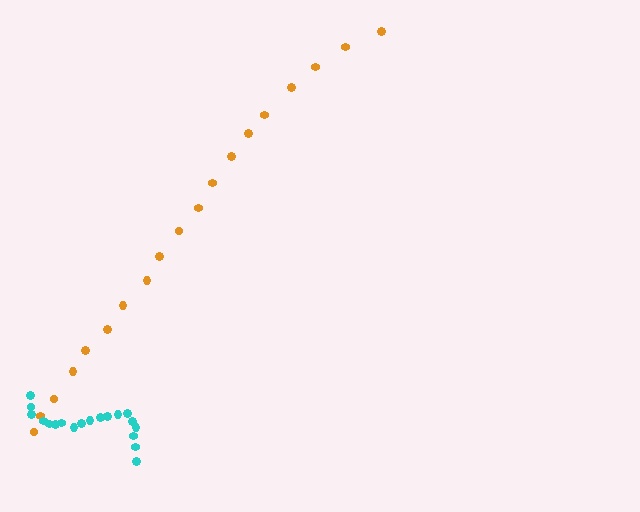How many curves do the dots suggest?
There are 2 distinct paths.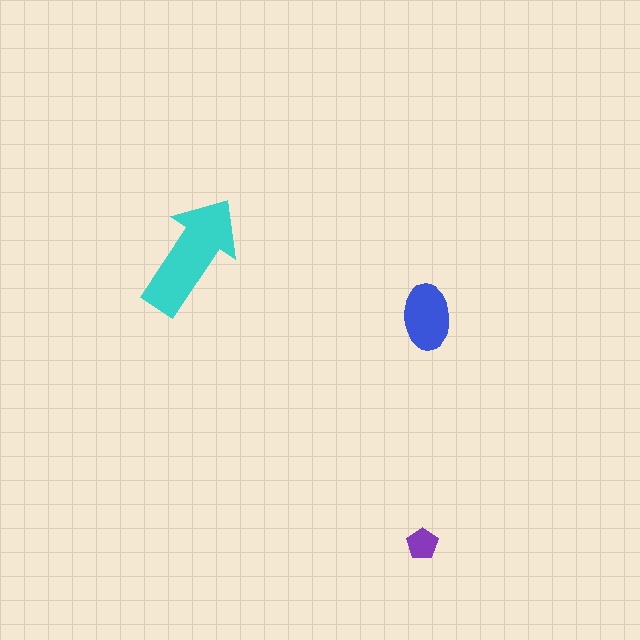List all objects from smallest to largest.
The purple pentagon, the blue ellipse, the cyan arrow.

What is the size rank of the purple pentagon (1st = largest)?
3rd.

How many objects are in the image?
There are 3 objects in the image.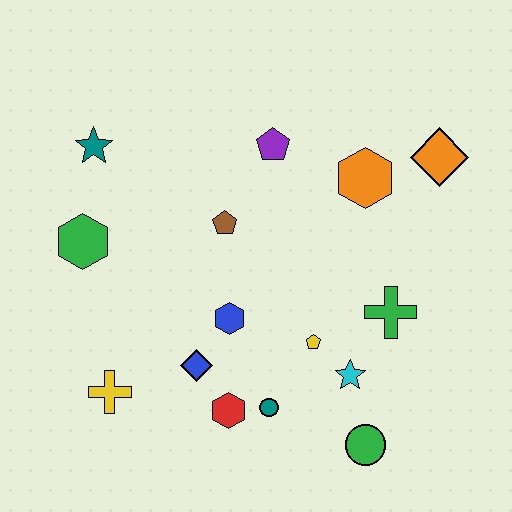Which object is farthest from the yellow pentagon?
The teal star is farthest from the yellow pentagon.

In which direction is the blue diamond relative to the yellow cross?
The blue diamond is to the right of the yellow cross.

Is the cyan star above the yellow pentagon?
No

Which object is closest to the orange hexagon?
The orange diamond is closest to the orange hexagon.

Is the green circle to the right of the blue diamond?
Yes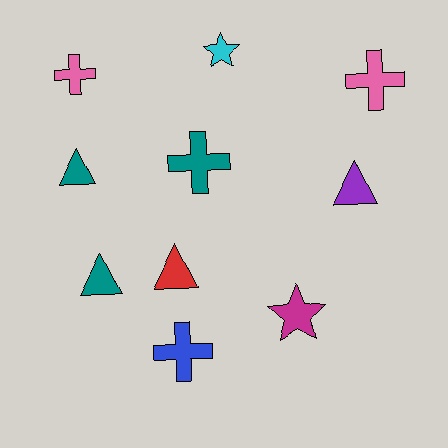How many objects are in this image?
There are 10 objects.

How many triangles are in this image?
There are 4 triangles.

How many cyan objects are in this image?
There is 1 cyan object.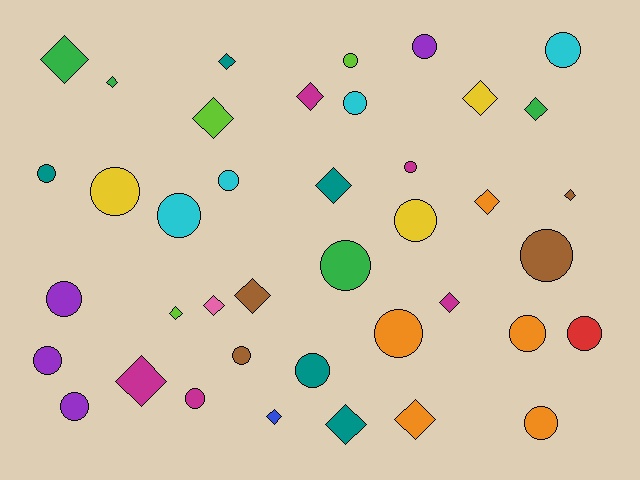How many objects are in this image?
There are 40 objects.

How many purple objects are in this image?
There are 4 purple objects.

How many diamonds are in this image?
There are 18 diamonds.